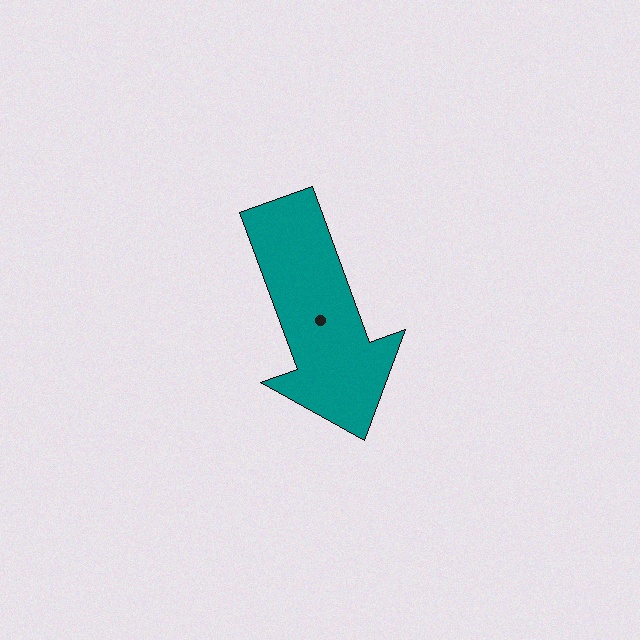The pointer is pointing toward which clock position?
Roughly 5 o'clock.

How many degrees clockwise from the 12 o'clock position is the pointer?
Approximately 160 degrees.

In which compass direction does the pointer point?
South.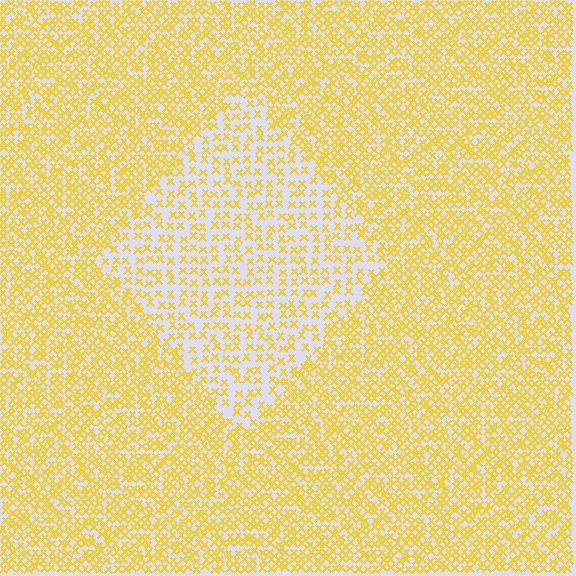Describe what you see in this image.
The image contains small yellow elements arranged at two different densities. A diamond-shaped region is visible where the elements are less densely packed than the surrounding area.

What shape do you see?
I see a diamond.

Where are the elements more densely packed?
The elements are more densely packed outside the diamond boundary.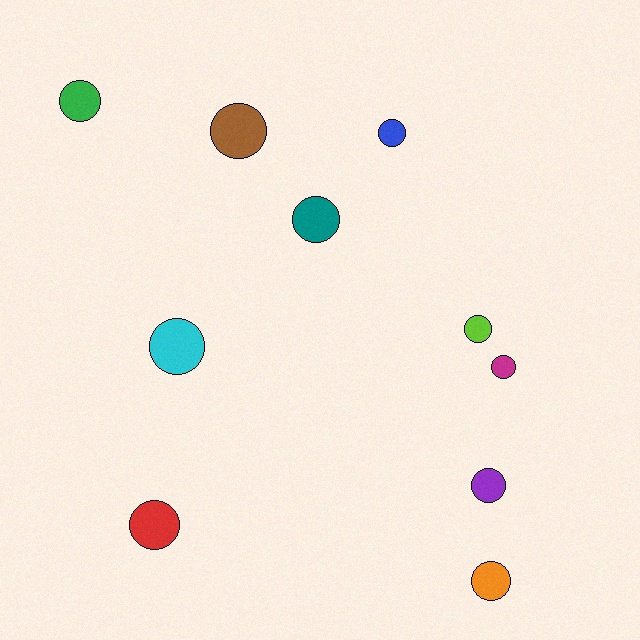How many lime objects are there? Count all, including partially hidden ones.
There is 1 lime object.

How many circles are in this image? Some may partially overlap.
There are 10 circles.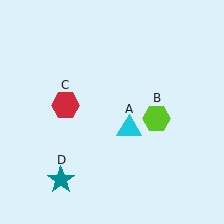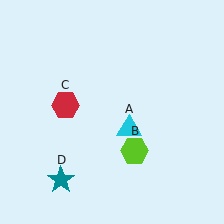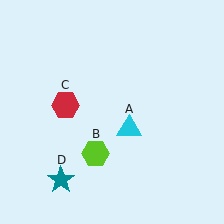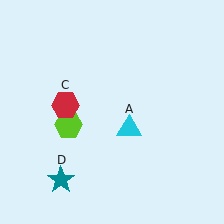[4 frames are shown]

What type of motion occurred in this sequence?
The lime hexagon (object B) rotated clockwise around the center of the scene.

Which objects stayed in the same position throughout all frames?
Cyan triangle (object A) and red hexagon (object C) and teal star (object D) remained stationary.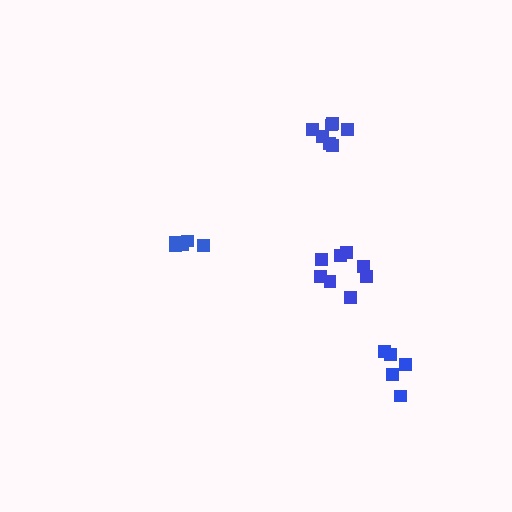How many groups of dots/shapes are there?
There are 4 groups.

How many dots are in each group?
Group 1: 8 dots, Group 2: 5 dots, Group 3: 6 dots, Group 4: 7 dots (26 total).